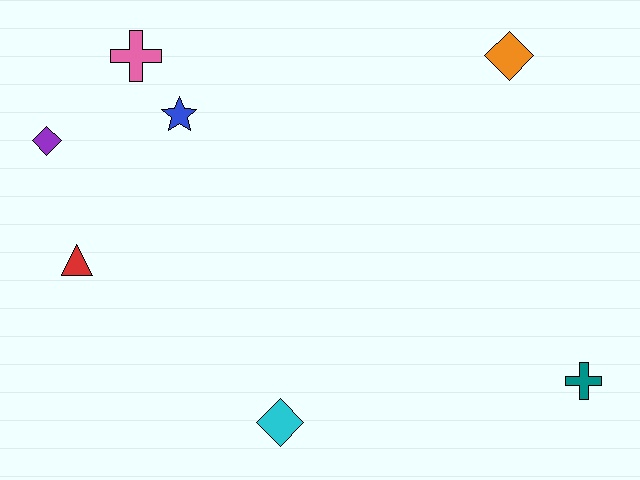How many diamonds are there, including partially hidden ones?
There are 3 diamonds.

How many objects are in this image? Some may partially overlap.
There are 7 objects.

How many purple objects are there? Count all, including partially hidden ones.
There is 1 purple object.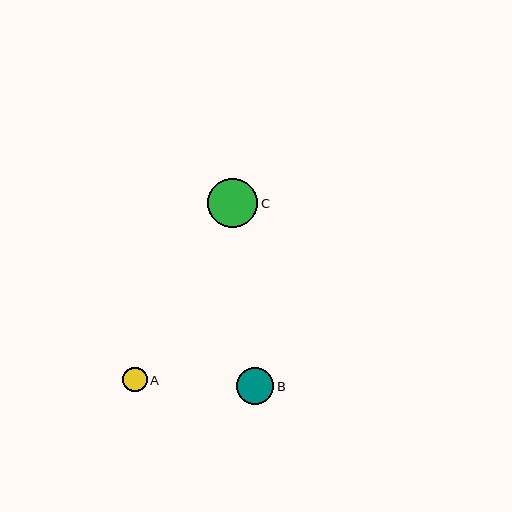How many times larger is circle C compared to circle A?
Circle C is approximately 2.0 times the size of circle A.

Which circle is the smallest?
Circle A is the smallest with a size of approximately 25 pixels.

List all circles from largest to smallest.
From largest to smallest: C, B, A.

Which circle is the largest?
Circle C is the largest with a size of approximately 50 pixels.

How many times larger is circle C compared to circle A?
Circle C is approximately 2.0 times the size of circle A.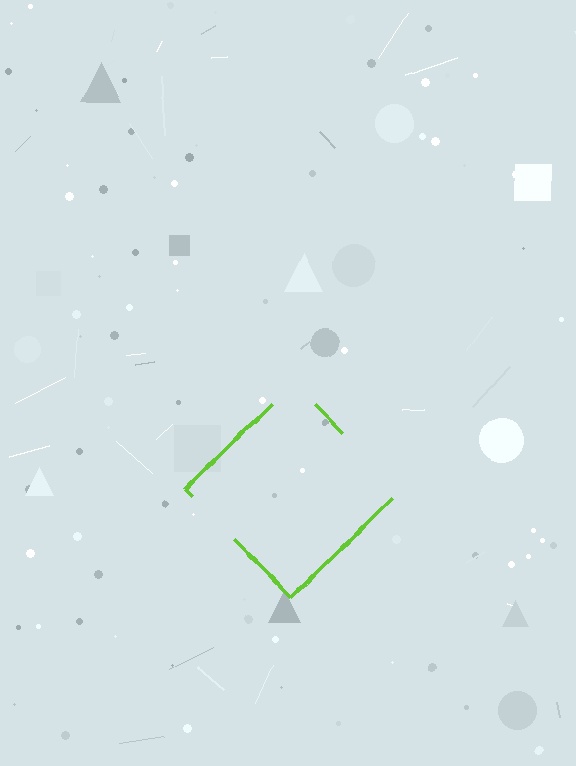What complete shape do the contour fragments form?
The contour fragments form a diamond.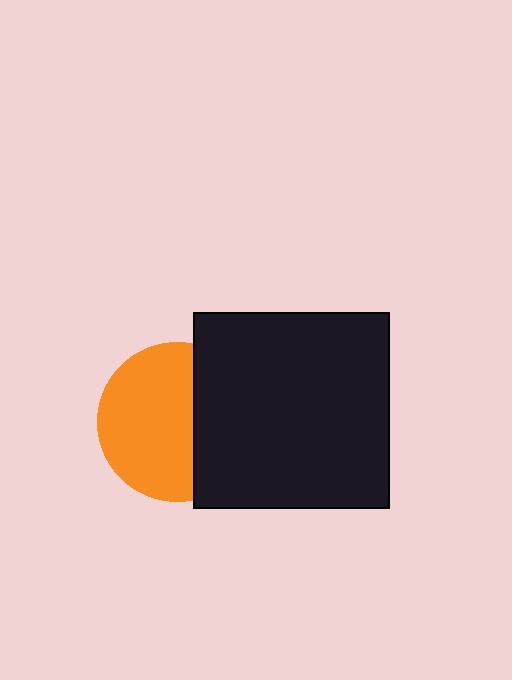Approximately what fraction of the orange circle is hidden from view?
Roughly 37% of the orange circle is hidden behind the black square.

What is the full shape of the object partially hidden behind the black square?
The partially hidden object is an orange circle.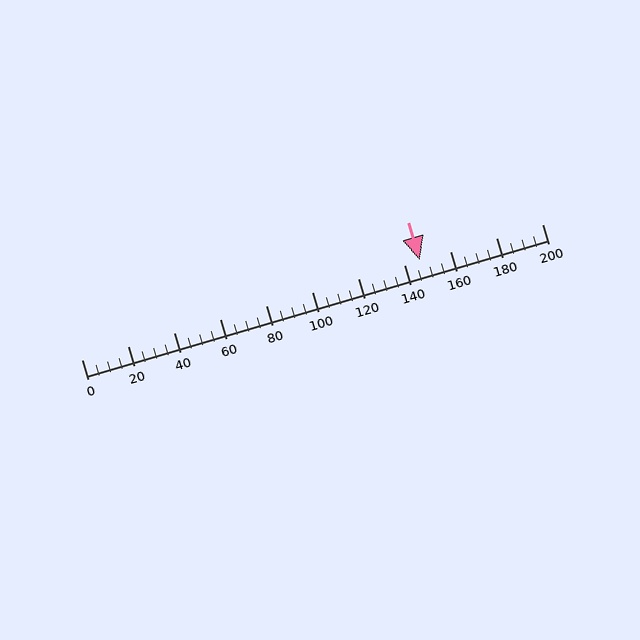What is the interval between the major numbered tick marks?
The major tick marks are spaced 20 units apart.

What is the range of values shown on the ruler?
The ruler shows values from 0 to 200.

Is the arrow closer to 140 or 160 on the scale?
The arrow is closer to 140.